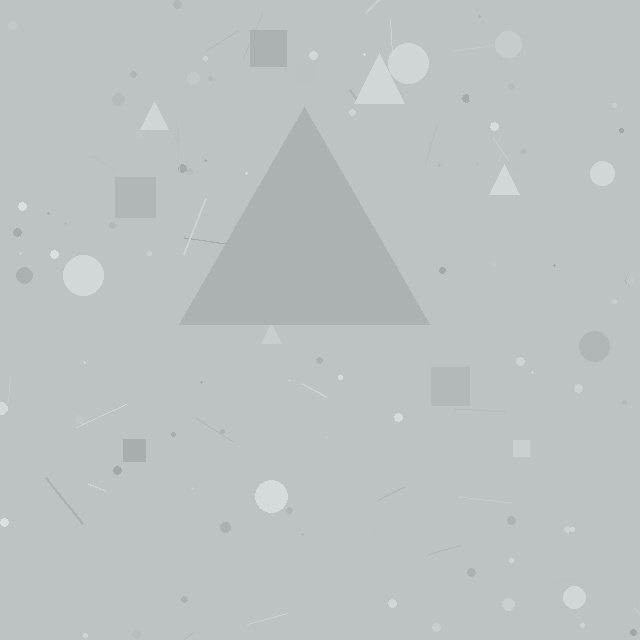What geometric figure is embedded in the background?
A triangle is embedded in the background.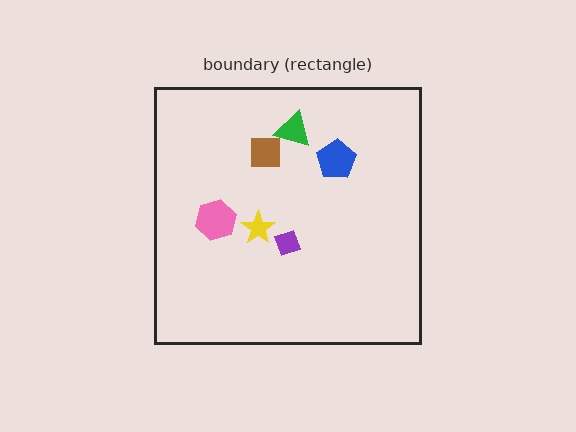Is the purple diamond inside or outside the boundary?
Inside.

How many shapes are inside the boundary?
6 inside, 0 outside.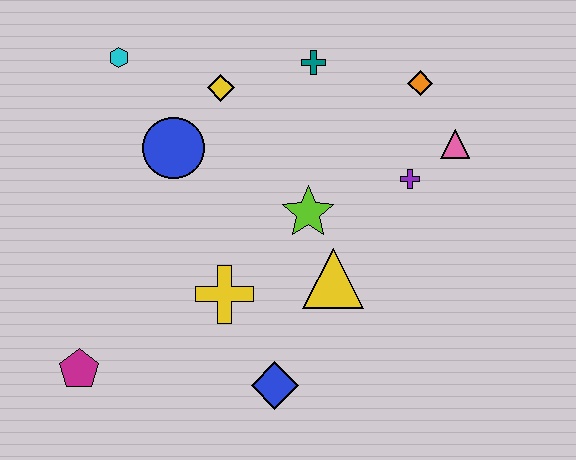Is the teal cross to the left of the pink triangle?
Yes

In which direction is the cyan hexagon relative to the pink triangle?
The cyan hexagon is to the left of the pink triangle.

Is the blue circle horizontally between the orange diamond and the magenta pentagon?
Yes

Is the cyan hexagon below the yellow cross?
No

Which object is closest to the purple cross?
The pink triangle is closest to the purple cross.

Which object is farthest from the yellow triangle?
The cyan hexagon is farthest from the yellow triangle.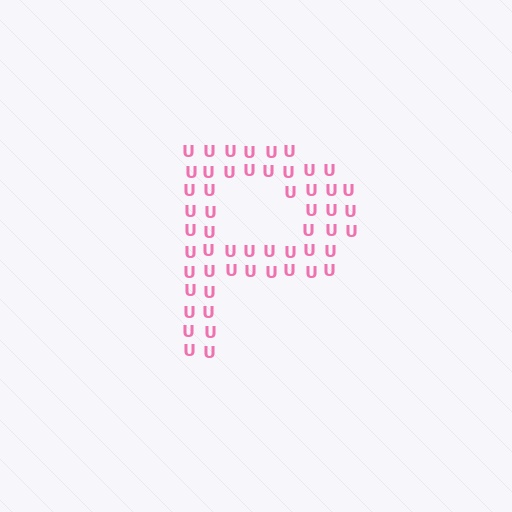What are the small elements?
The small elements are letter U's.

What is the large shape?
The large shape is the letter P.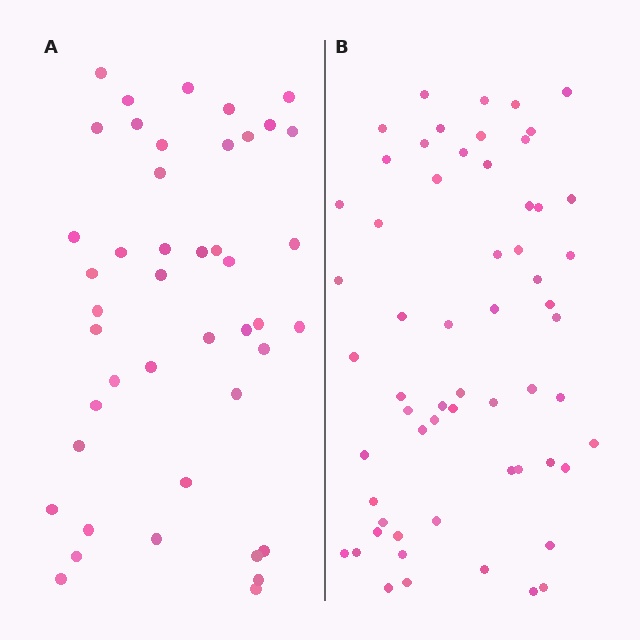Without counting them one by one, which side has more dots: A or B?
Region B (the right region) has more dots.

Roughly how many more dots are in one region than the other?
Region B has approximately 15 more dots than region A.